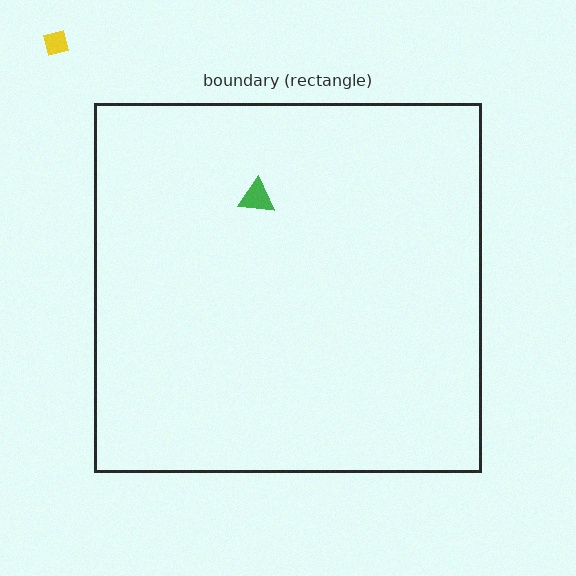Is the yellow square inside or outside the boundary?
Outside.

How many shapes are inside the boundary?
1 inside, 1 outside.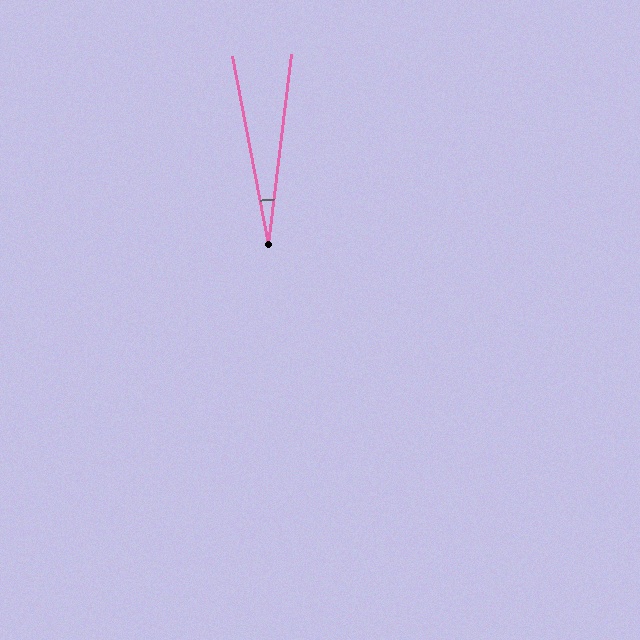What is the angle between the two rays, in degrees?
Approximately 18 degrees.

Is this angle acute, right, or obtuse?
It is acute.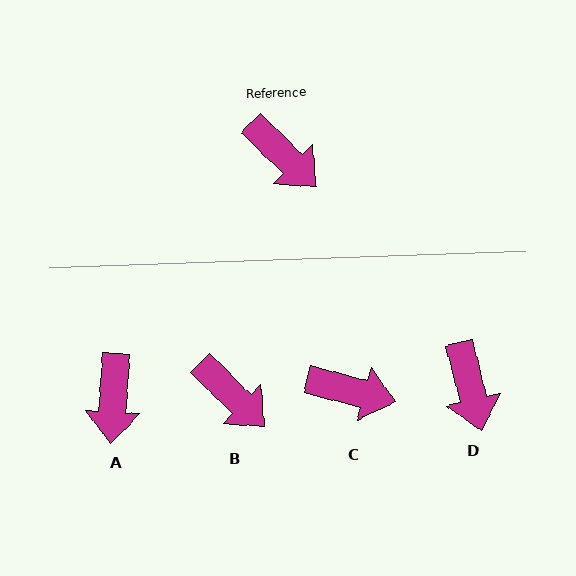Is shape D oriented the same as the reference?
No, it is off by about 31 degrees.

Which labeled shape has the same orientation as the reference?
B.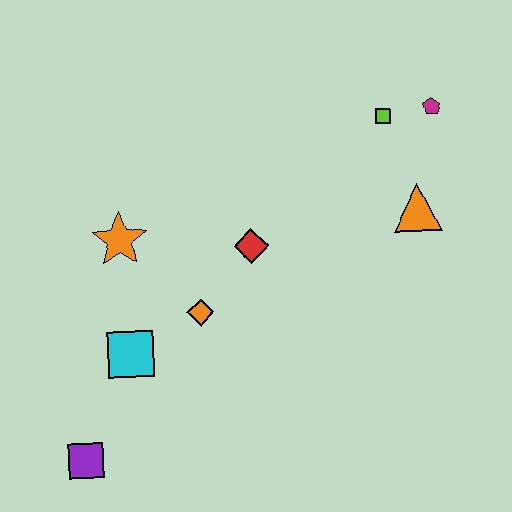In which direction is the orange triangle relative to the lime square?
The orange triangle is below the lime square.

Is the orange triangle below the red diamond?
No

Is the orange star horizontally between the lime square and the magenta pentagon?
No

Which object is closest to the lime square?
The magenta pentagon is closest to the lime square.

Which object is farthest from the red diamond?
The purple square is farthest from the red diamond.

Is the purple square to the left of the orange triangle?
Yes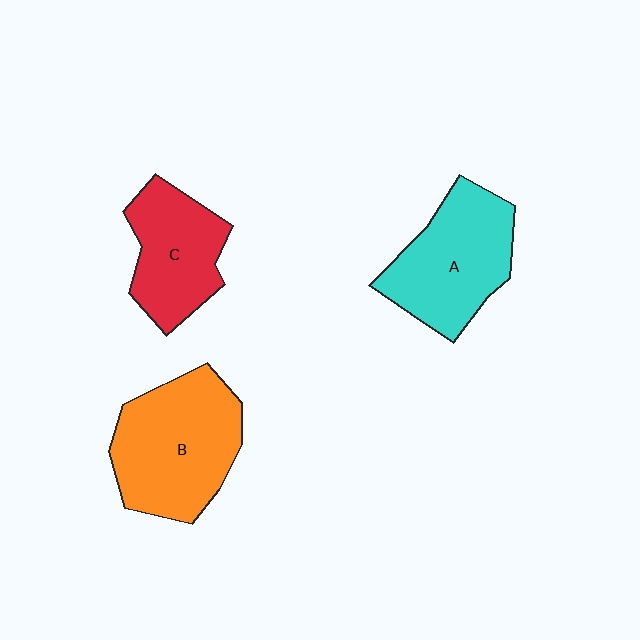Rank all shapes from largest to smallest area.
From largest to smallest: B (orange), A (cyan), C (red).